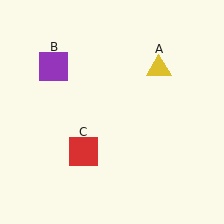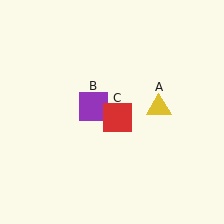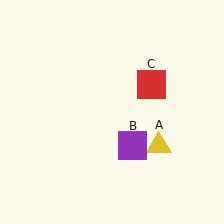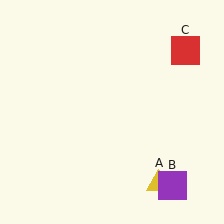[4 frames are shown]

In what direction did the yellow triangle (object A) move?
The yellow triangle (object A) moved down.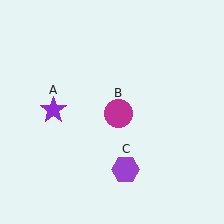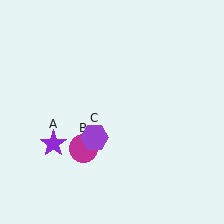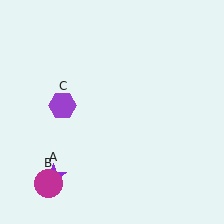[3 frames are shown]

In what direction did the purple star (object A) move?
The purple star (object A) moved down.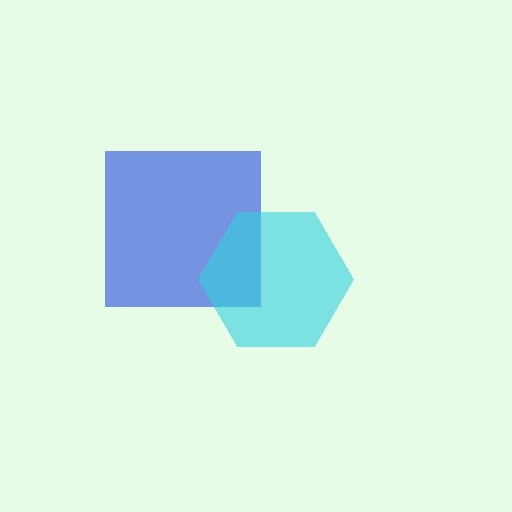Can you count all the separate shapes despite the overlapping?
Yes, there are 2 separate shapes.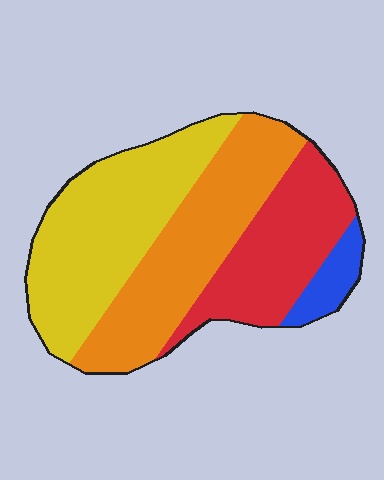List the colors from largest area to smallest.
From largest to smallest: yellow, orange, red, blue.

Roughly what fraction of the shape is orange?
Orange covers about 35% of the shape.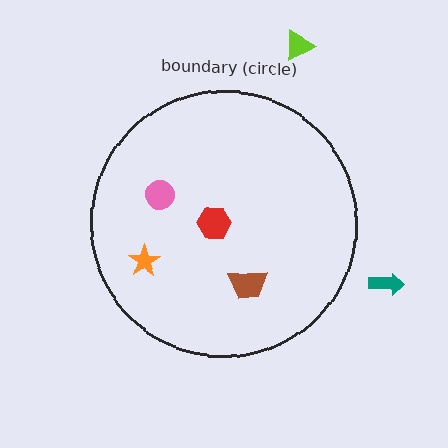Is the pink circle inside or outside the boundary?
Inside.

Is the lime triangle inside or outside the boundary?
Outside.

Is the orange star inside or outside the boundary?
Inside.